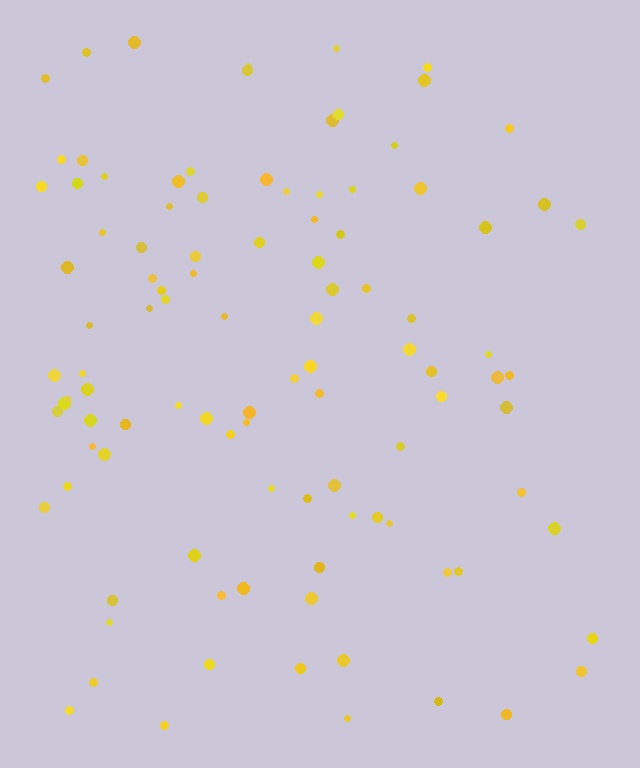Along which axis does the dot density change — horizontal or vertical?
Horizontal.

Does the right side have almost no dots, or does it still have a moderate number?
Still a moderate number, just noticeably fewer than the left.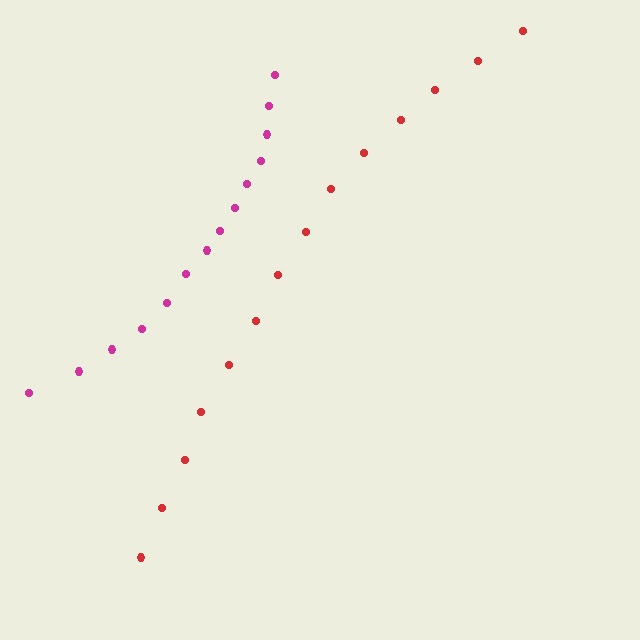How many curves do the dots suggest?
There are 2 distinct paths.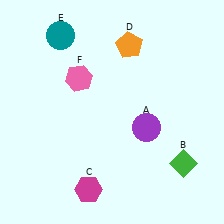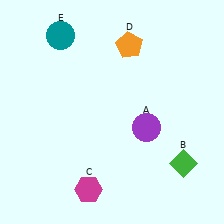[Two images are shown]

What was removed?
The pink hexagon (F) was removed in Image 2.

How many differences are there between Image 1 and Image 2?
There is 1 difference between the two images.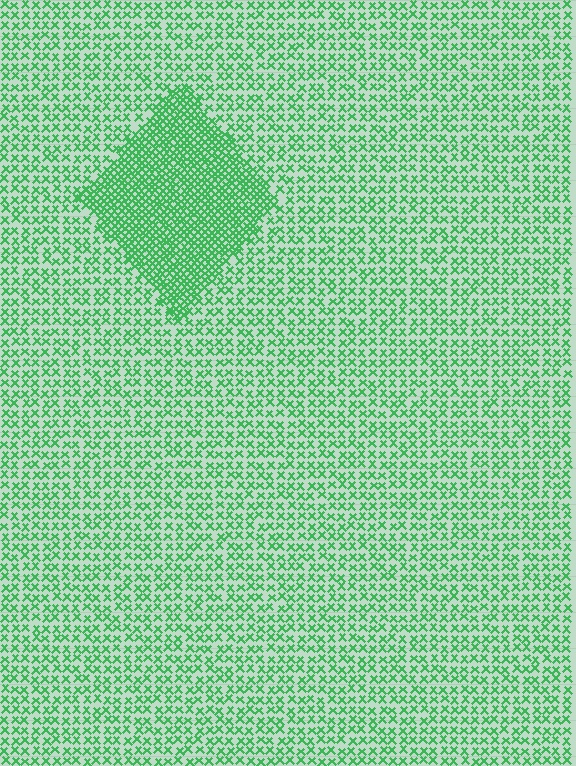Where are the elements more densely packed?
The elements are more densely packed inside the diamond boundary.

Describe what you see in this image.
The image contains small green elements arranged at two different densities. A diamond-shaped region is visible where the elements are more densely packed than the surrounding area.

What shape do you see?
I see a diamond.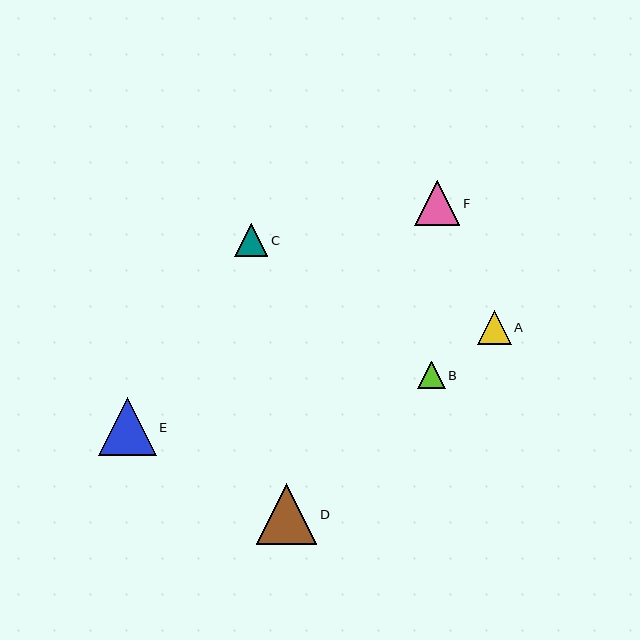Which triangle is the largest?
Triangle D is the largest with a size of approximately 61 pixels.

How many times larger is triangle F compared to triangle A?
Triangle F is approximately 1.3 times the size of triangle A.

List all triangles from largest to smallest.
From largest to smallest: D, E, F, A, C, B.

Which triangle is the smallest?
Triangle B is the smallest with a size of approximately 28 pixels.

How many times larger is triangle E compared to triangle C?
Triangle E is approximately 1.7 times the size of triangle C.